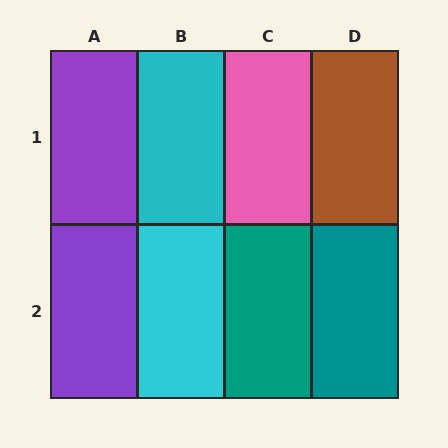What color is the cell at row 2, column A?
Purple.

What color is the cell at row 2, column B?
Cyan.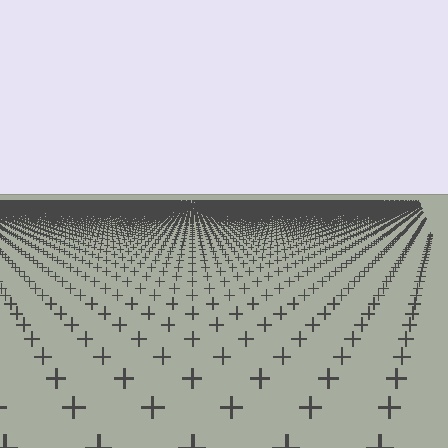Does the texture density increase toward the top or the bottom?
Density increases toward the top.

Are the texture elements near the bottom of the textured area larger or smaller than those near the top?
Larger. Near the bottom, elements are closer to the viewer and appear at a bigger on-screen size.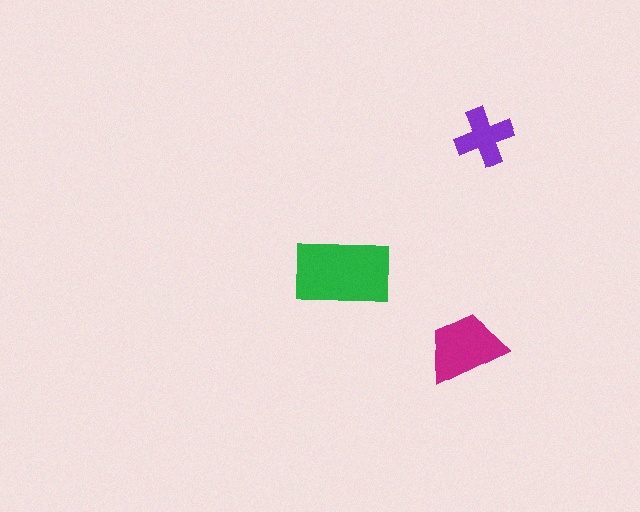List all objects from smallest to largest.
The purple cross, the magenta trapezoid, the green rectangle.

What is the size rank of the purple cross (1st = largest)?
3rd.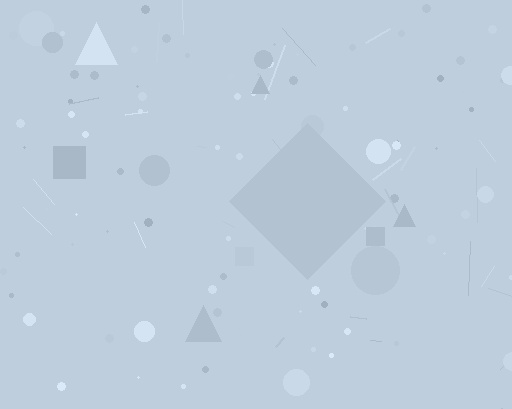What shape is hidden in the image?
A diamond is hidden in the image.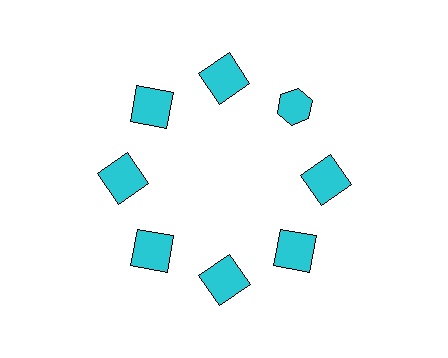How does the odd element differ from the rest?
It has a different shape: hexagon instead of square.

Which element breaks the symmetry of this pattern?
The cyan hexagon at roughly the 2 o'clock position breaks the symmetry. All other shapes are cyan squares.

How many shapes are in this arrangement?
There are 8 shapes arranged in a ring pattern.